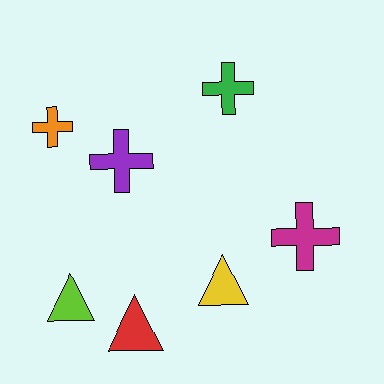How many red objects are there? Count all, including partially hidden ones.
There is 1 red object.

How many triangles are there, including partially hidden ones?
There are 3 triangles.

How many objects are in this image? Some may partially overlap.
There are 7 objects.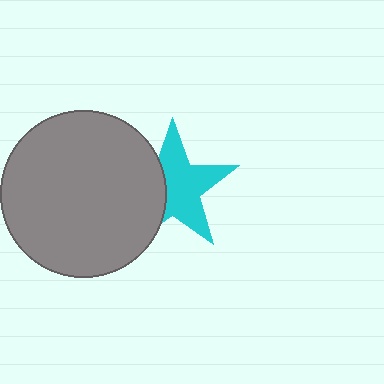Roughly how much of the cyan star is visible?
About half of it is visible (roughly 63%).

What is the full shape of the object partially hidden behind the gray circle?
The partially hidden object is a cyan star.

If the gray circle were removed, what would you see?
You would see the complete cyan star.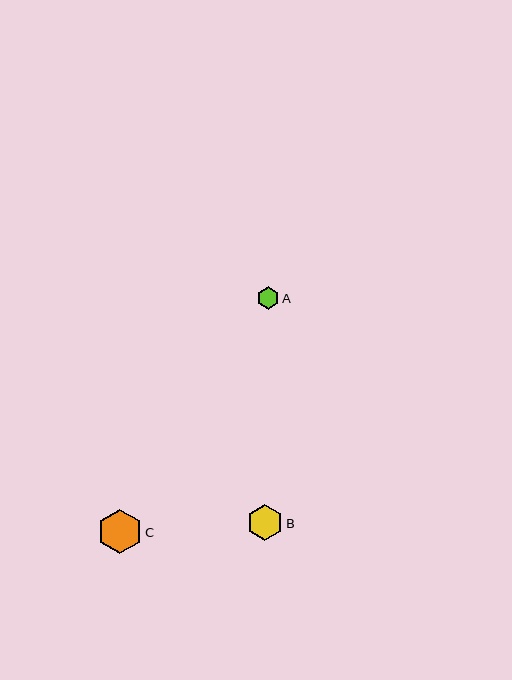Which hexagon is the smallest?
Hexagon A is the smallest with a size of approximately 22 pixels.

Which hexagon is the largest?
Hexagon C is the largest with a size of approximately 45 pixels.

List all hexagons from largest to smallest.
From largest to smallest: C, B, A.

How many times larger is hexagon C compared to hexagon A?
Hexagon C is approximately 2.0 times the size of hexagon A.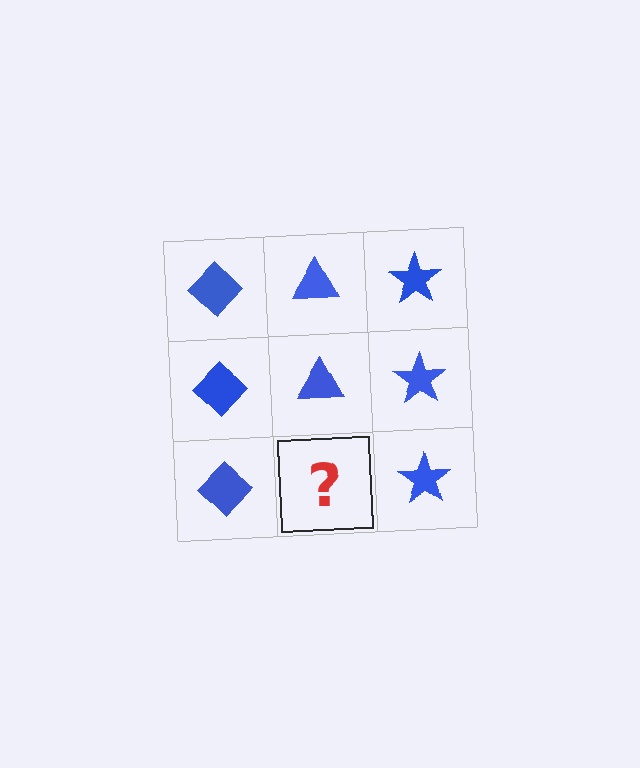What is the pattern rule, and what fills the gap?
The rule is that each column has a consistent shape. The gap should be filled with a blue triangle.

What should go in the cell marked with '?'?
The missing cell should contain a blue triangle.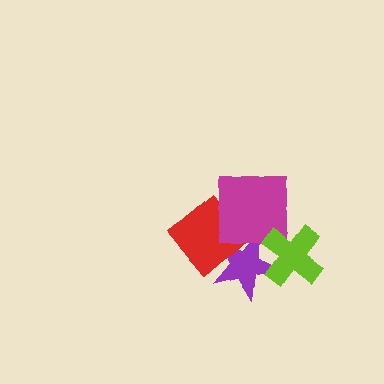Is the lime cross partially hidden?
No, no other shape covers it.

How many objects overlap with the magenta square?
3 objects overlap with the magenta square.